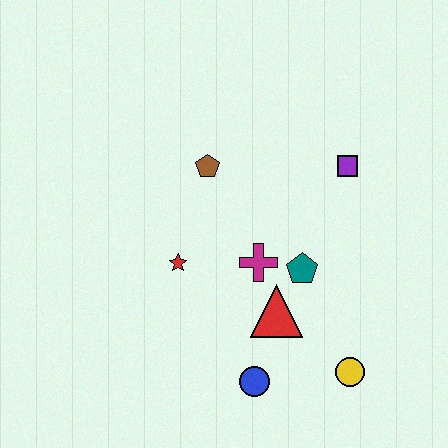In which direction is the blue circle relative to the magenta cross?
The blue circle is below the magenta cross.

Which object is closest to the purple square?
The teal pentagon is closest to the purple square.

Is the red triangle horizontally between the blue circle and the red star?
No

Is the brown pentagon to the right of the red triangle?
No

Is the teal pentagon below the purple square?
Yes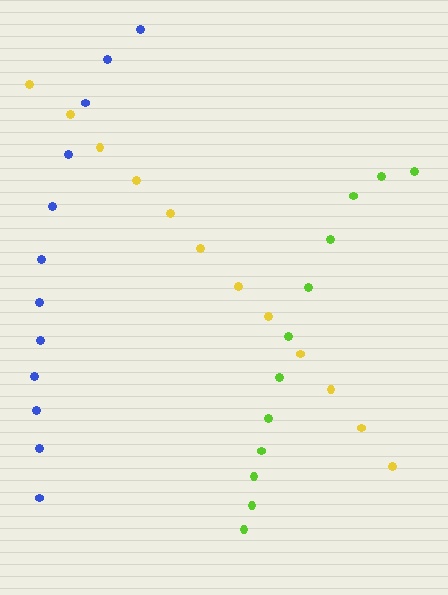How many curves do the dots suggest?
There are 3 distinct paths.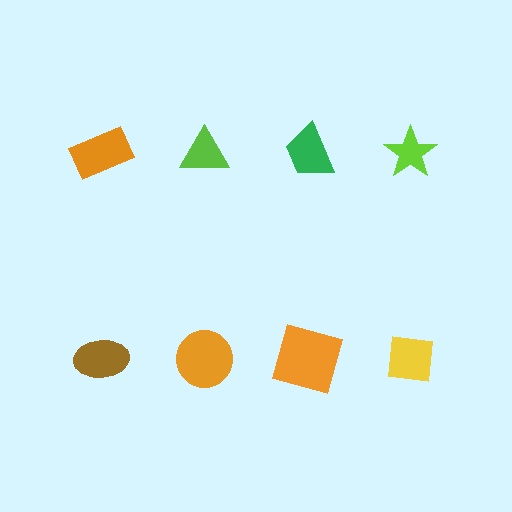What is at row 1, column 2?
A lime triangle.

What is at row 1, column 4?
A lime star.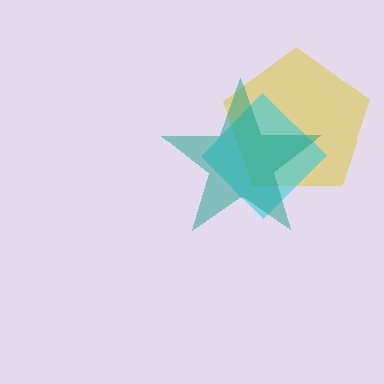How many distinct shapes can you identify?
There are 3 distinct shapes: a yellow pentagon, a cyan diamond, a teal star.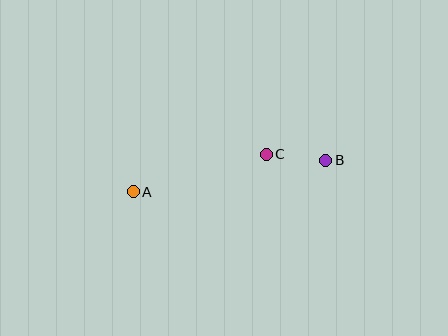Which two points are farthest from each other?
Points A and B are farthest from each other.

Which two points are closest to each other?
Points B and C are closest to each other.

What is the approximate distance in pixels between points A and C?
The distance between A and C is approximately 138 pixels.